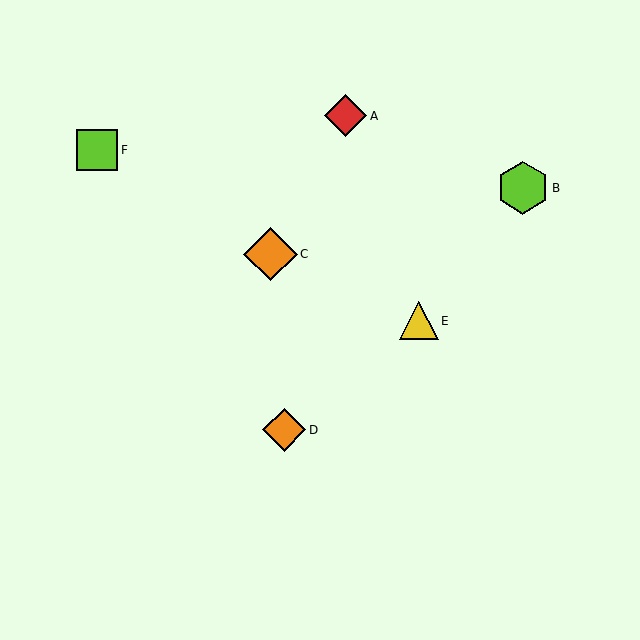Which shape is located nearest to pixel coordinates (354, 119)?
The red diamond (labeled A) at (346, 116) is nearest to that location.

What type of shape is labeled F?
Shape F is a lime square.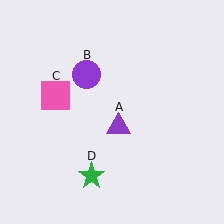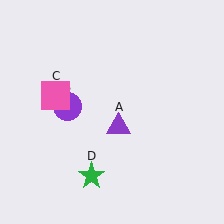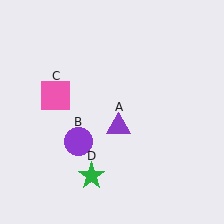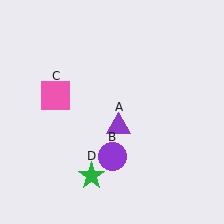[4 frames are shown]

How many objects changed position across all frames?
1 object changed position: purple circle (object B).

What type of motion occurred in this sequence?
The purple circle (object B) rotated counterclockwise around the center of the scene.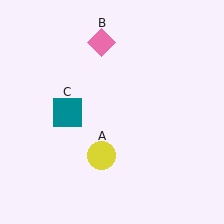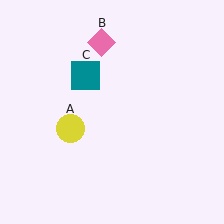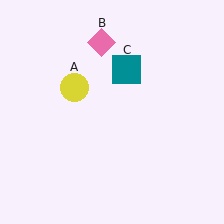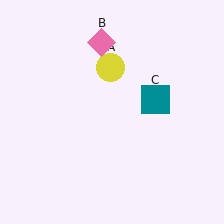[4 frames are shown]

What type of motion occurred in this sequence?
The yellow circle (object A), teal square (object C) rotated clockwise around the center of the scene.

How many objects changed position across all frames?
2 objects changed position: yellow circle (object A), teal square (object C).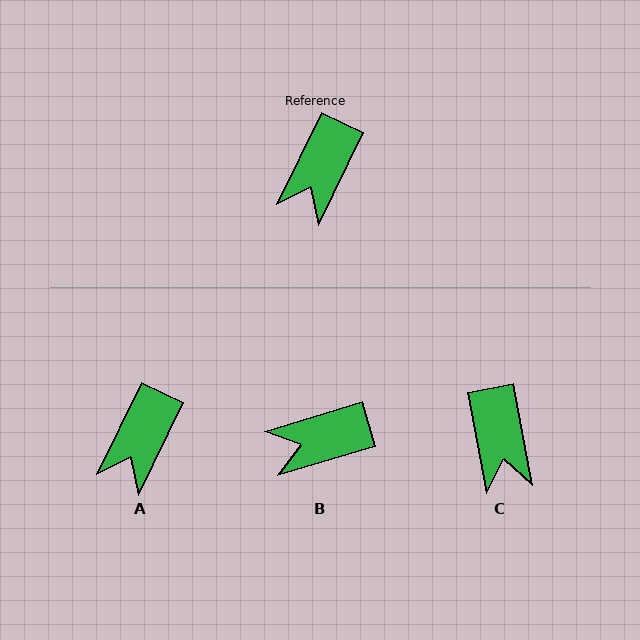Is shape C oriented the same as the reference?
No, it is off by about 36 degrees.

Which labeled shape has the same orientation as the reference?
A.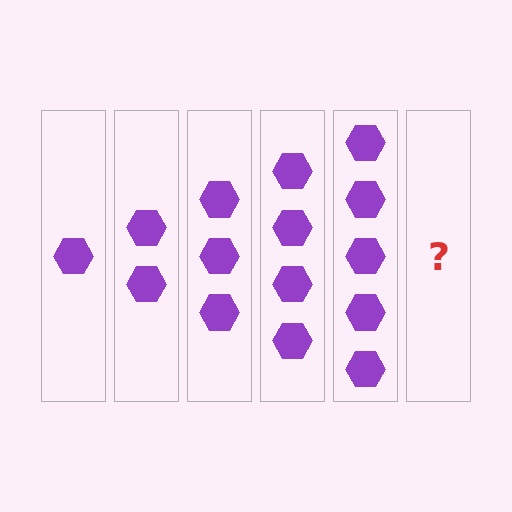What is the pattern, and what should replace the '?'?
The pattern is that each step adds one more hexagon. The '?' should be 6 hexagons.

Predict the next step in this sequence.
The next step is 6 hexagons.